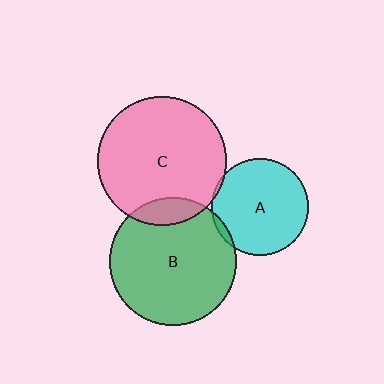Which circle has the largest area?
Circle C (pink).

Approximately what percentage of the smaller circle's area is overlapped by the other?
Approximately 5%.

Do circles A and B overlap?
Yes.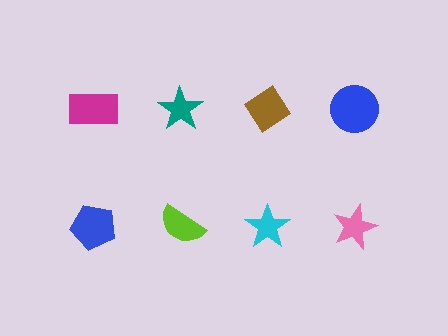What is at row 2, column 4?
A pink star.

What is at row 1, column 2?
A teal star.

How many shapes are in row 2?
4 shapes.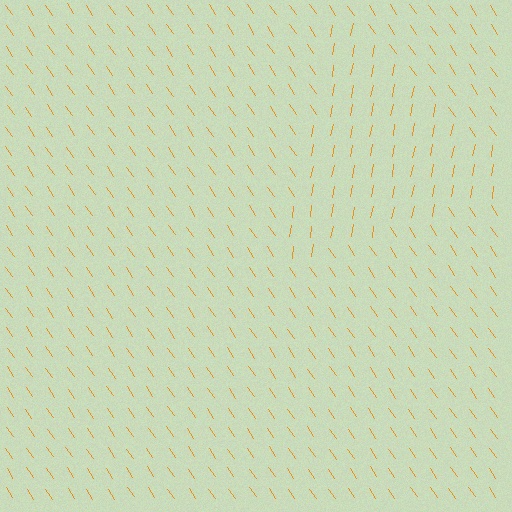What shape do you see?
I see a triangle.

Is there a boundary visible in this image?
Yes, there is a texture boundary formed by a change in line orientation.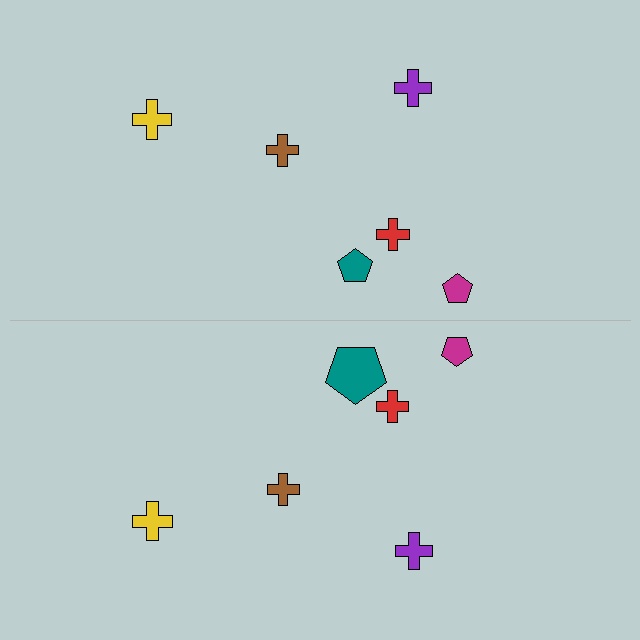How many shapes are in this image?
There are 12 shapes in this image.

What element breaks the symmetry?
The teal pentagon on the bottom side has a different size than its mirror counterpart.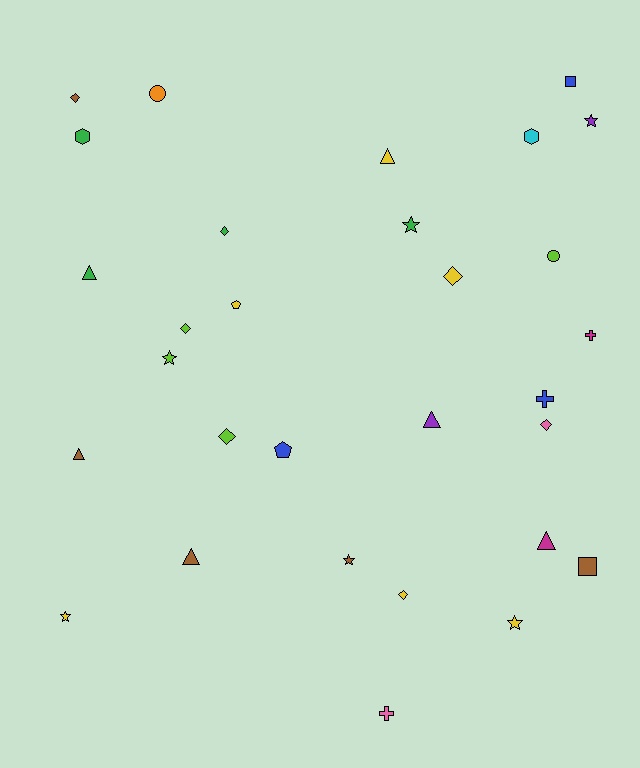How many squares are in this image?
There are 2 squares.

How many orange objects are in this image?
There is 1 orange object.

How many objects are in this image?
There are 30 objects.